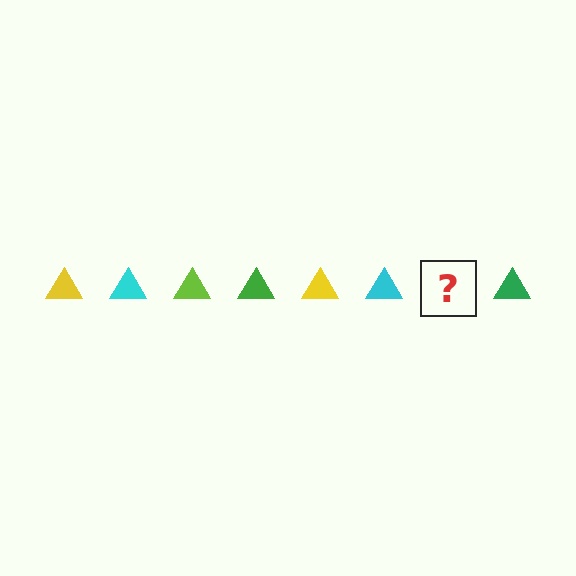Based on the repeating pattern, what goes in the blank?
The blank should be a lime triangle.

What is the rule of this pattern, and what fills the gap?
The rule is that the pattern cycles through yellow, cyan, lime, green triangles. The gap should be filled with a lime triangle.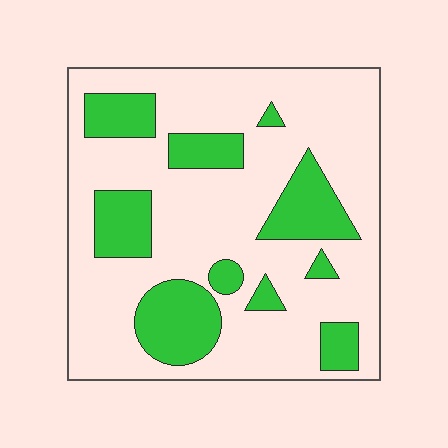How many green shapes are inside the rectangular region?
10.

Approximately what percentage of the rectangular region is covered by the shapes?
Approximately 25%.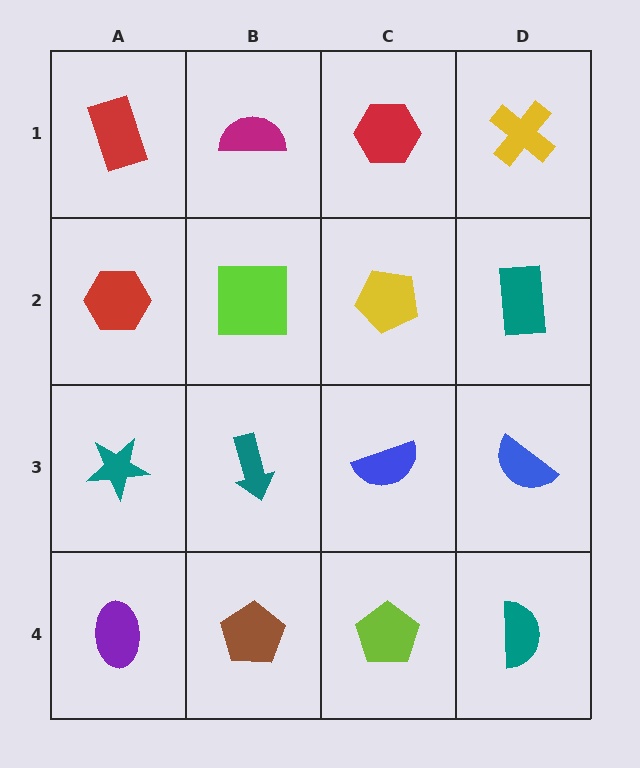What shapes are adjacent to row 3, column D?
A teal rectangle (row 2, column D), a teal semicircle (row 4, column D), a blue semicircle (row 3, column C).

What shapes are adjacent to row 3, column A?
A red hexagon (row 2, column A), a purple ellipse (row 4, column A), a teal arrow (row 3, column B).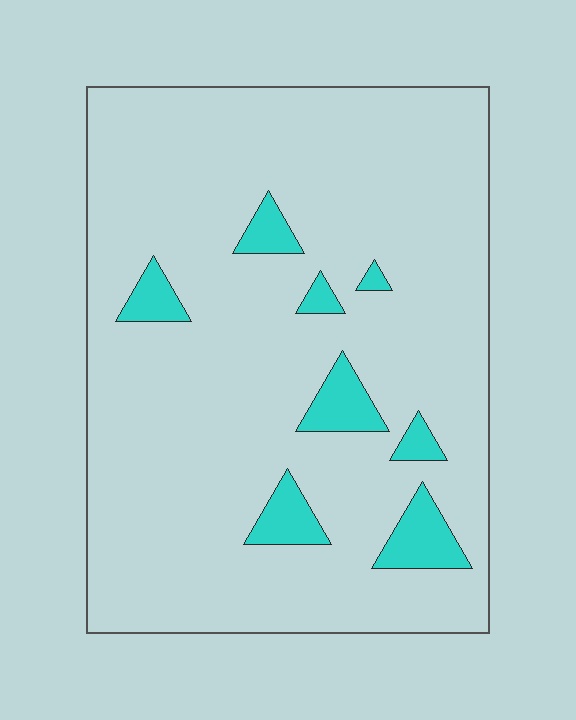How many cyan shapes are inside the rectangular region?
8.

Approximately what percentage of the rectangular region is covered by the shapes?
Approximately 10%.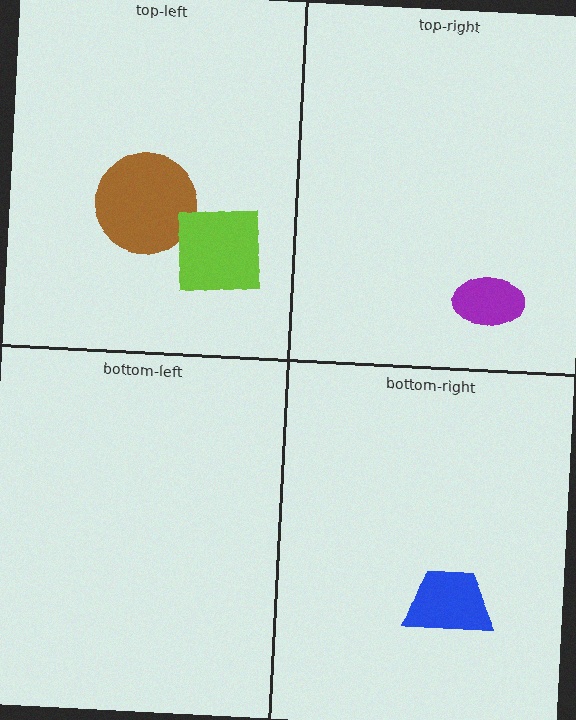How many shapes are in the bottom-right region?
1.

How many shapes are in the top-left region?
2.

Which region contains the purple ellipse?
The top-right region.